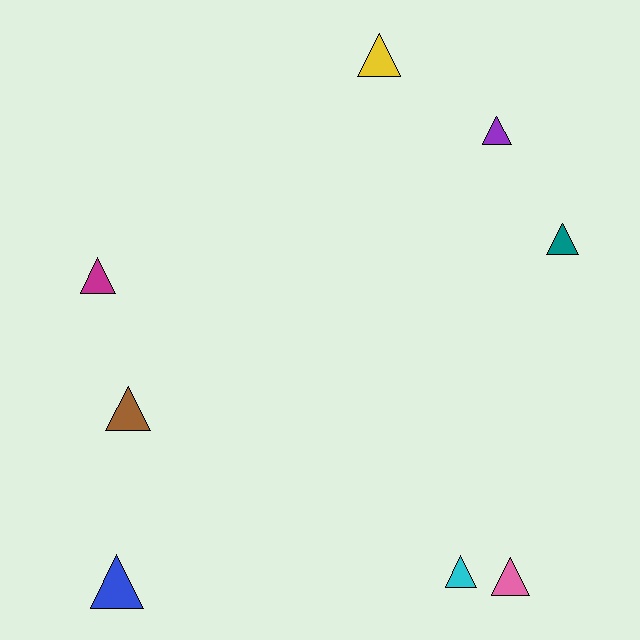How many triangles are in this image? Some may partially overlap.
There are 8 triangles.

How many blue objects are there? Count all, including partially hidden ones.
There is 1 blue object.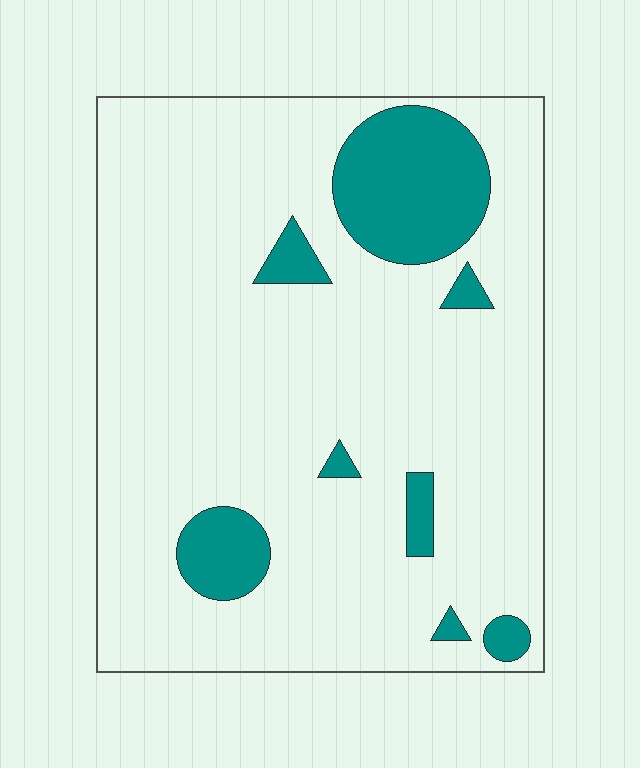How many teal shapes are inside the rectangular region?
8.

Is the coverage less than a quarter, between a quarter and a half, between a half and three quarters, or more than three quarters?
Less than a quarter.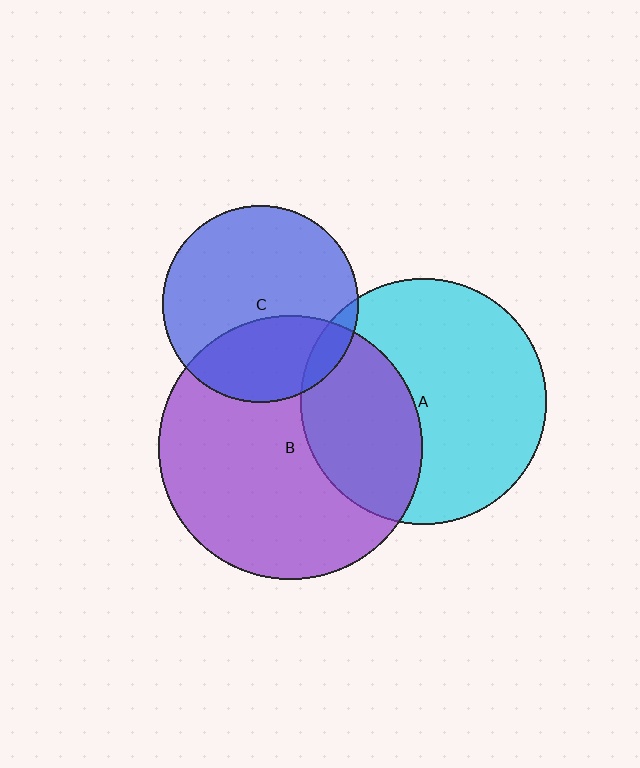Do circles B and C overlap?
Yes.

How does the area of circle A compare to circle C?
Approximately 1.6 times.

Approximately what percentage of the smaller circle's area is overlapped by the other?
Approximately 35%.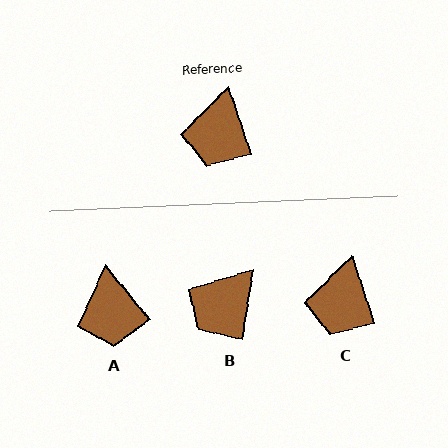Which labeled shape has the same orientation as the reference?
C.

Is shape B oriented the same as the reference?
No, it is off by about 27 degrees.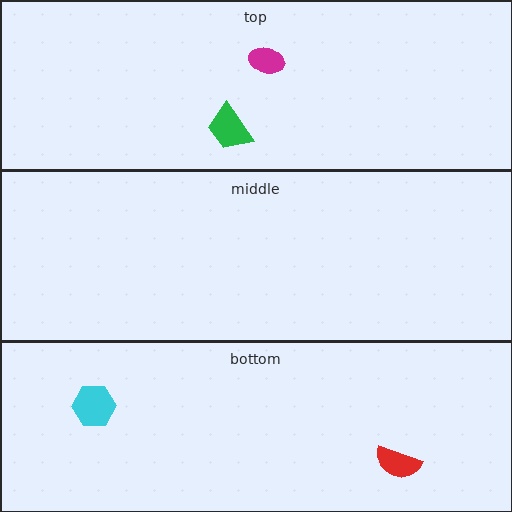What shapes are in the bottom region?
The cyan hexagon, the red semicircle.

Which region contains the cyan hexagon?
The bottom region.